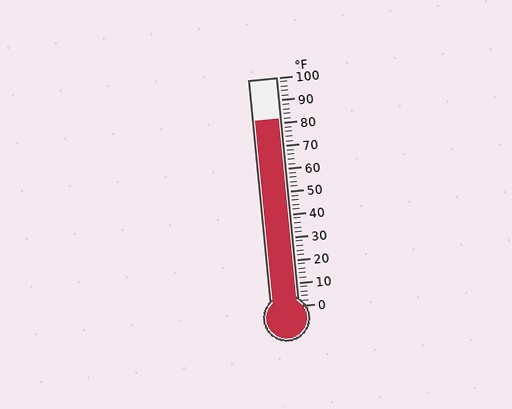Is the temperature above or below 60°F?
The temperature is above 60°F.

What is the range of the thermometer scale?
The thermometer scale ranges from 0°F to 100°F.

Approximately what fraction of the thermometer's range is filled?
The thermometer is filled to approximately 80% of its range.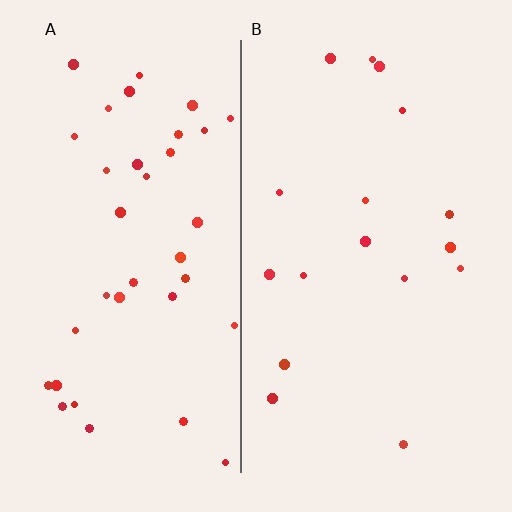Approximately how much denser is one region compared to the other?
Approximately 2.2× — region A over region B.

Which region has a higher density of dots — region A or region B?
A (the left).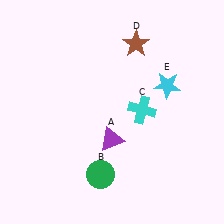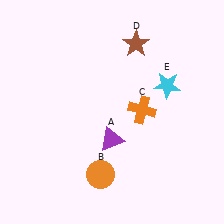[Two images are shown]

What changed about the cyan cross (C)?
In Image 1, C is cyan. In Image 2, it changed to orange.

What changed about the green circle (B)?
In Image 1, B is green. In Image 2, it changed to orange.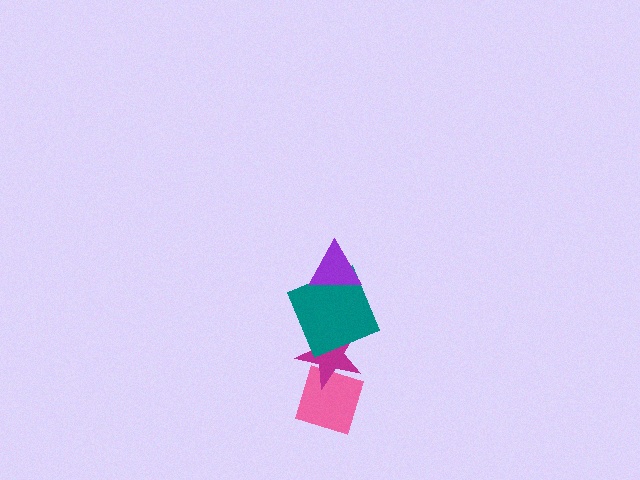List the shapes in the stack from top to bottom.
From top to bottom: the purple triangle, the teal square, the magenta star, the pink diamond.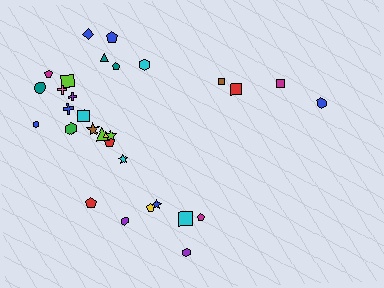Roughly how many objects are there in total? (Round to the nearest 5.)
Roughly 30 objects in total.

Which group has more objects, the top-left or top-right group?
The top-left group.